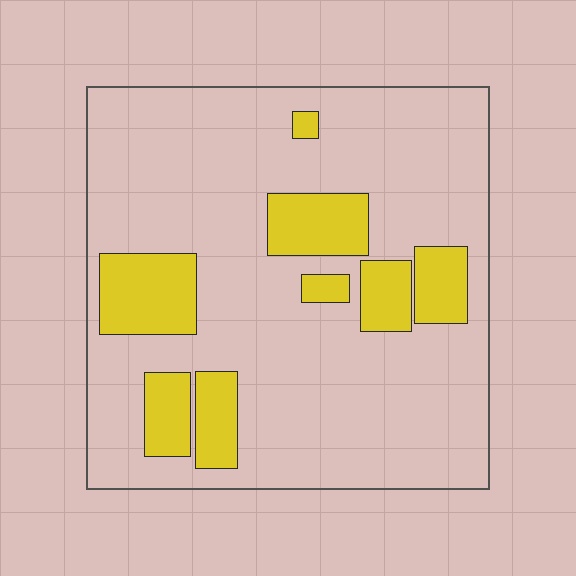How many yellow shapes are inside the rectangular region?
8.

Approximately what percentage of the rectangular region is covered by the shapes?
Approximately 20%.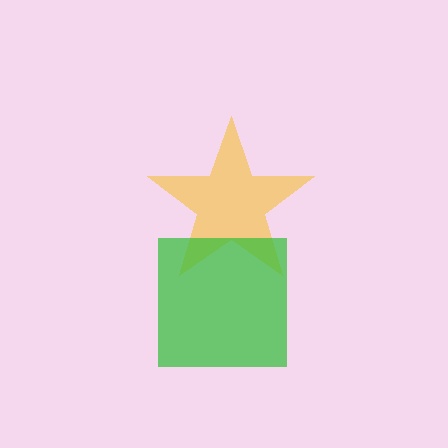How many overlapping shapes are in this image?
There are 2 overlapping shapes in the image.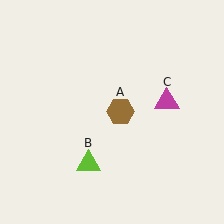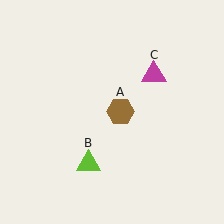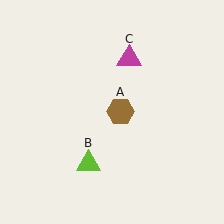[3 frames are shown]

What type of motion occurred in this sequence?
The magenta triangle (object C) rotated counterclockwise around the center of the scene.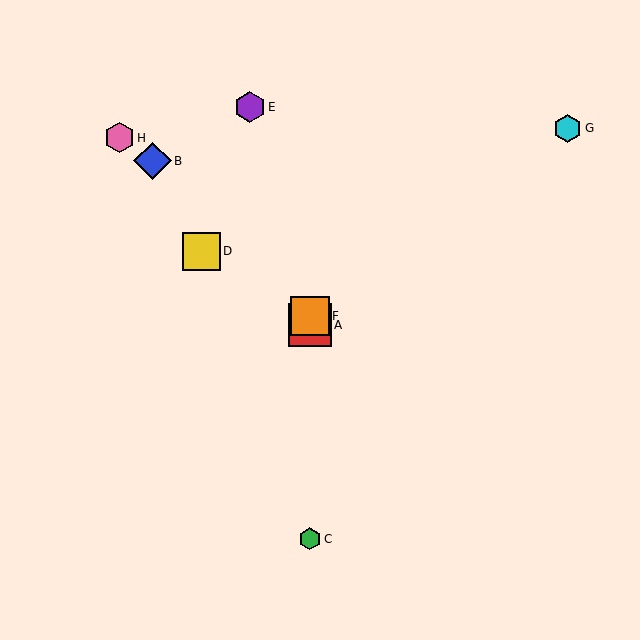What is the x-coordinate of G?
Object G is at x≈568.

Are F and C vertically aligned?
Yes, both are at x≈310.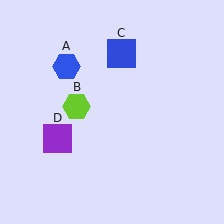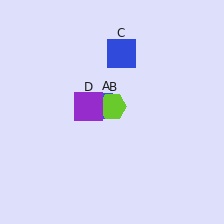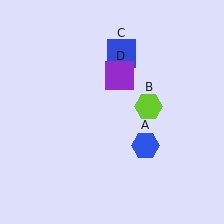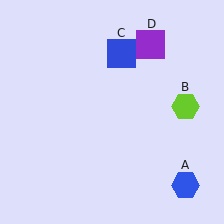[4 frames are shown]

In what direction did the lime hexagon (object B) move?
The lime hexagon (object B) moved right.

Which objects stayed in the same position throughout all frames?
Blue square (object C) remained stationary.